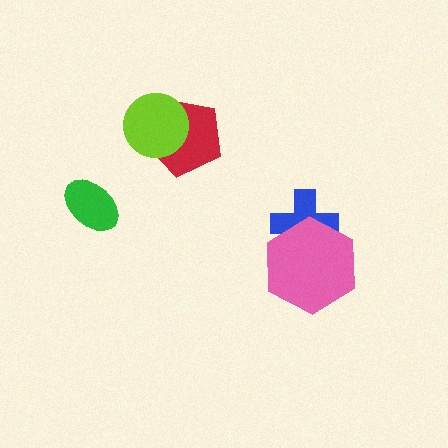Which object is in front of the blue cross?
The pink hexagon is in front of the blue cross.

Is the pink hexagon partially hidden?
No, no other shape covers it.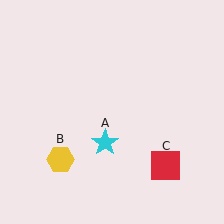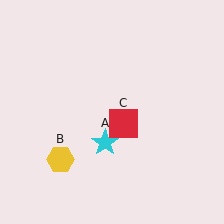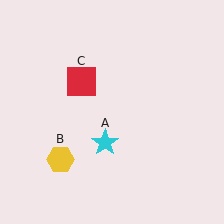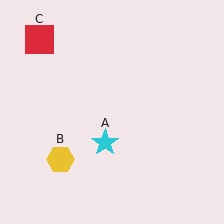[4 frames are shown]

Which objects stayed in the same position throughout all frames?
Cyan star (object A) and yellow hexagon (object B) remained stationary.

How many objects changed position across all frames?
1 object changed position: red square (object C).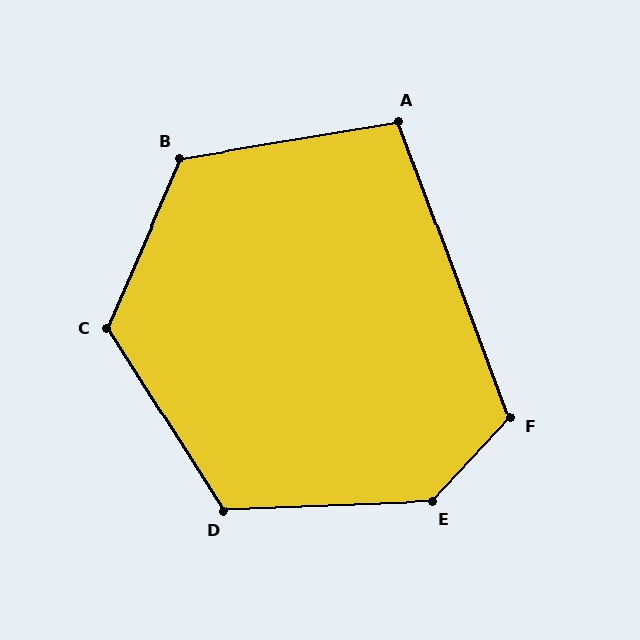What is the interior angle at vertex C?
Approximately 124 degrees (obtuse).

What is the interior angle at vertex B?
Approximately 123 degrees (obtuse).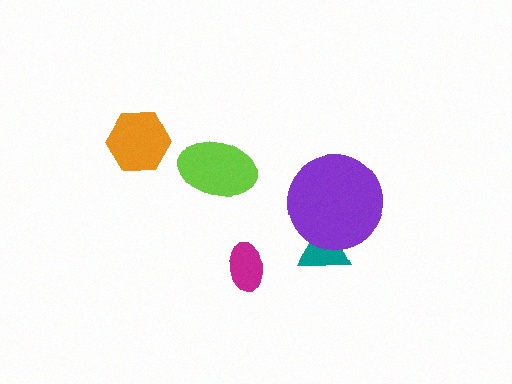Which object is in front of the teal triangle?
The purple circle is in front of the teal triangle.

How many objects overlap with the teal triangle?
1 object overlaps with the teal triangle.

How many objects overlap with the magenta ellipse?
0 objects overlap with the magenta ellipse.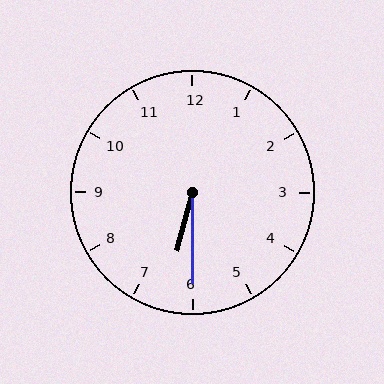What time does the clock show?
6:30.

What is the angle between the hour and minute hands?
Approximately 15 degrees.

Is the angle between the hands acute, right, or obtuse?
It is acute.